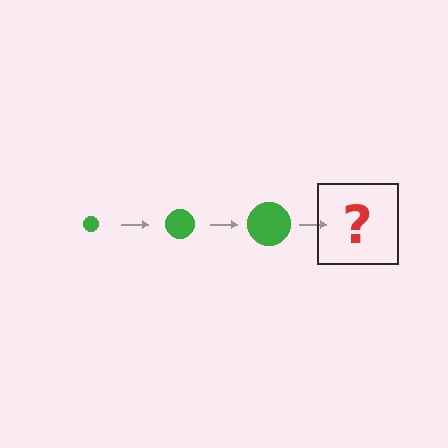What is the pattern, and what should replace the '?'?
The pattern is that the circle gets progressively larger each step. The '?' should be a green circle, larger than the previous one.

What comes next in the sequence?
The next element should be a green circle, larger than the previous one.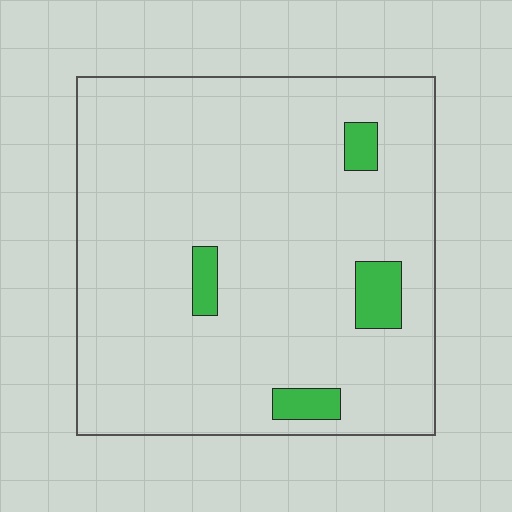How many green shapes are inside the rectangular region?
4.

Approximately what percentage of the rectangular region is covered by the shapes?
Approximately 5%.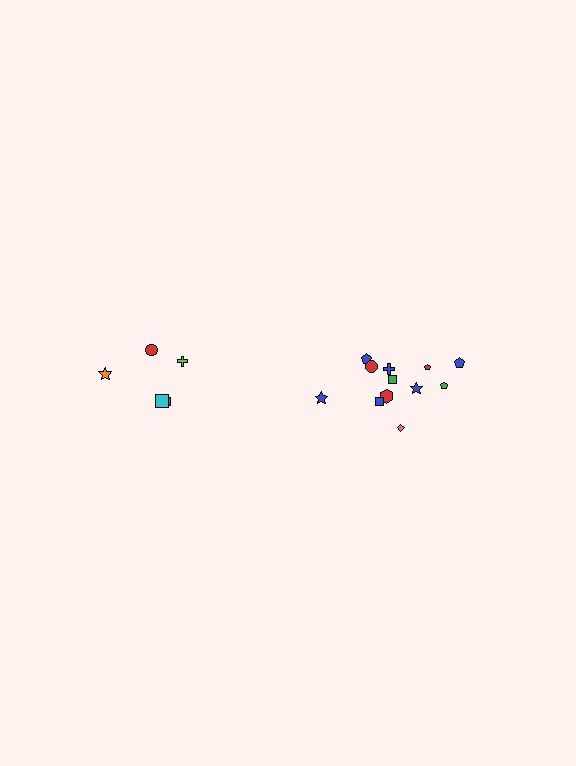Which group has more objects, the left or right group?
The right group.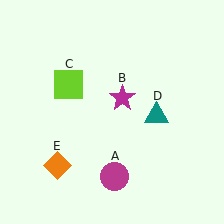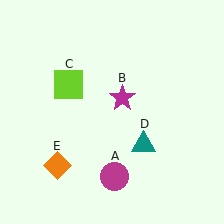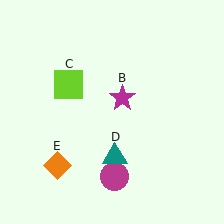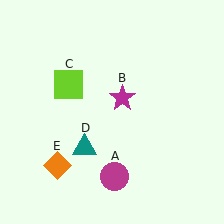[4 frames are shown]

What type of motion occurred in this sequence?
The teal triangle (object D) rotated clockwise around the center of the scene.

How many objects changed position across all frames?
1 object changed position: teal triangle (object D).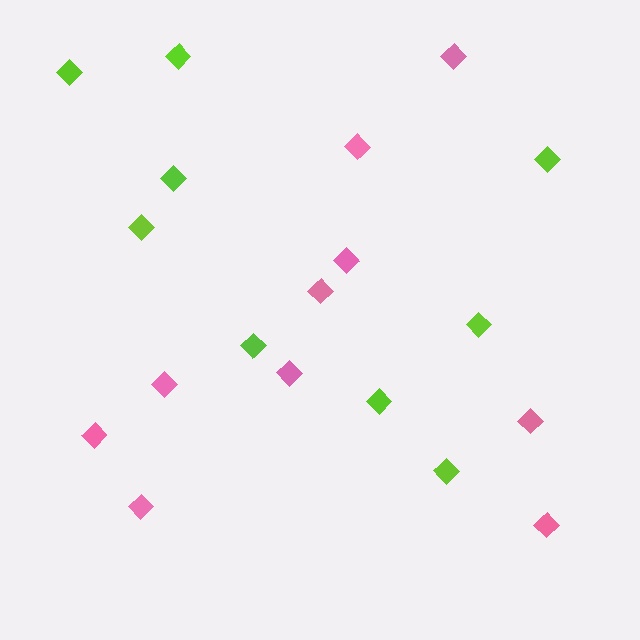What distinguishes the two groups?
There are 2 groups: one group of pink diamonds (10) and one group of lime diamonds (9).